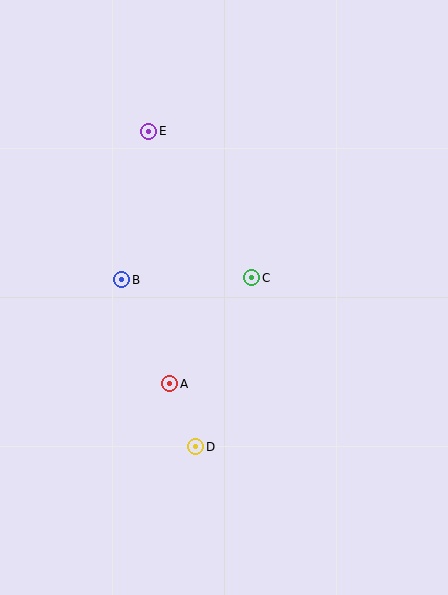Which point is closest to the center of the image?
Point C at (252, 278) is closest to the center.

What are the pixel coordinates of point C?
Point C is at (252, 278).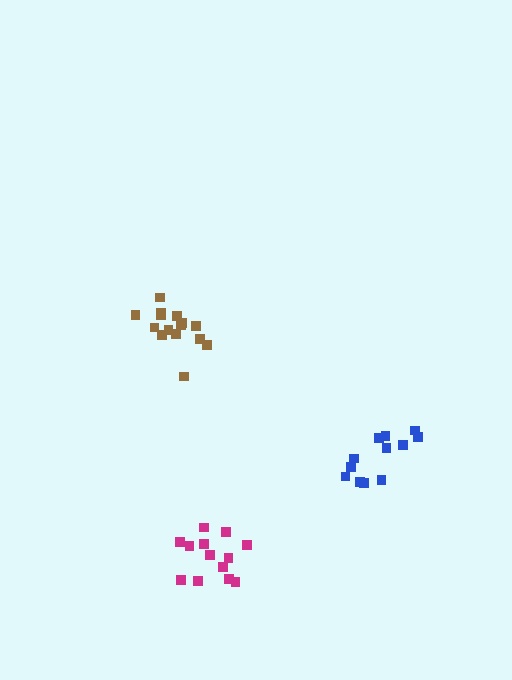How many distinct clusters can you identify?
There are 3 distinct clusters.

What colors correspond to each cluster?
The clusters are colored: blue, brown, magenta.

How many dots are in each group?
Group 1: 12 dots, Group 2: 15 dots, Group 3: 13 dots (40 total).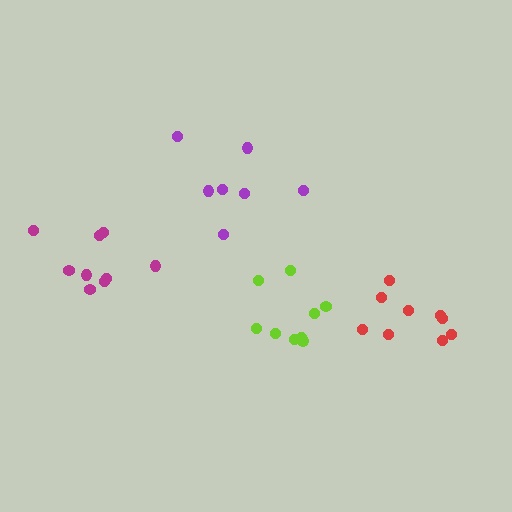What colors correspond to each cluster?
The clusters are colored: red, magenta, purple, lime.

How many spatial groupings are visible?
There are 4 spatial groupings.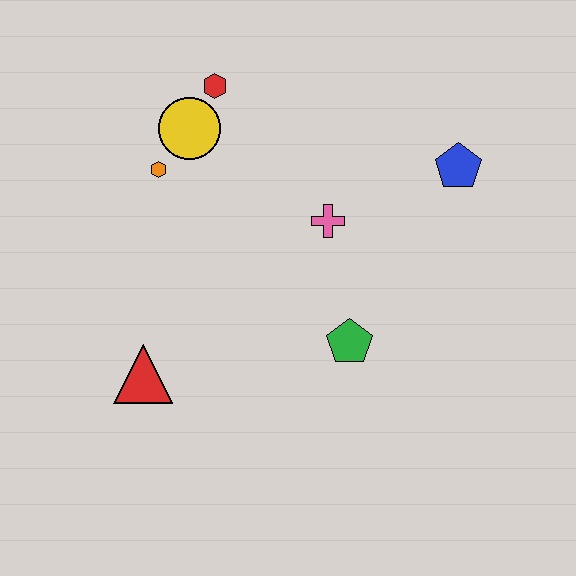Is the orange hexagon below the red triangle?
No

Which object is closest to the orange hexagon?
The yellow circle is closest to the orange hexagon.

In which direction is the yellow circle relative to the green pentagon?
The yellow circle is above the green pentagon.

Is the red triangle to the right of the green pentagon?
No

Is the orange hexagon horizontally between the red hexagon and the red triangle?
Yes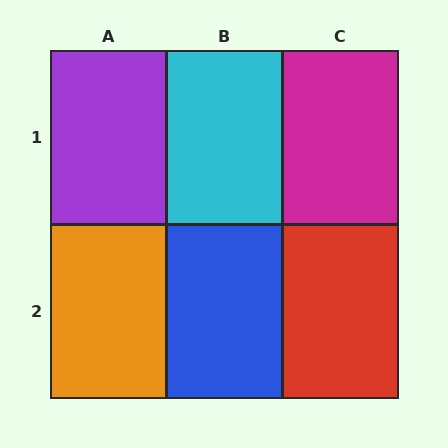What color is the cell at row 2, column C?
Red.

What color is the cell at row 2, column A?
Orange.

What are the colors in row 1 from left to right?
Purple, cyan, magenta.